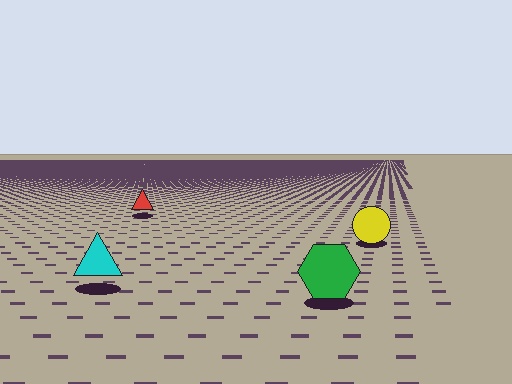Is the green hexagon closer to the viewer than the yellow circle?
Yes. The green hexagon is closer — you can tell from the texture gradient: the ground texture is coarser near it.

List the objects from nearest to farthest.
From nearest to farthest: the green hexagon, the cyan triangle, the yellow circle, the red triangle.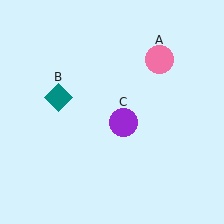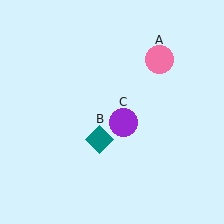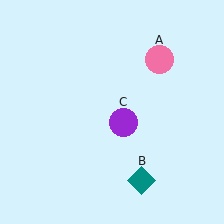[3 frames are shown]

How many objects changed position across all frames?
1 object changed position: teal diamond (object B).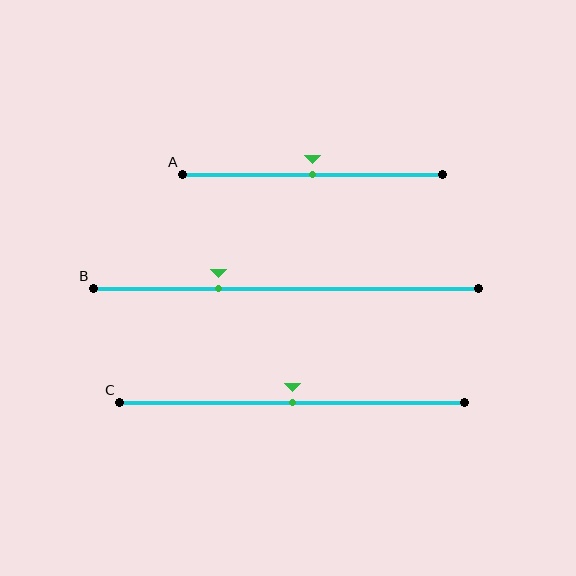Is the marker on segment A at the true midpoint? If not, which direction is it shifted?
Yes, the marker on segment A is at the true midpoint.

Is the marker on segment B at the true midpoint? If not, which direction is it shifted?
No, the marker on segment B is shifted to the left by about 17% of the segment length.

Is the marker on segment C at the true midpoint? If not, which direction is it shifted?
Yes, the marker on segment C is at the true midpoint.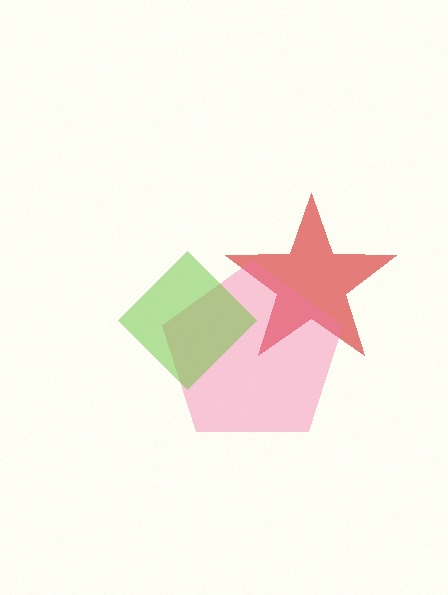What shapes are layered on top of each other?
The layered shapes are: a red star, a pink pentagon, a lime diamond.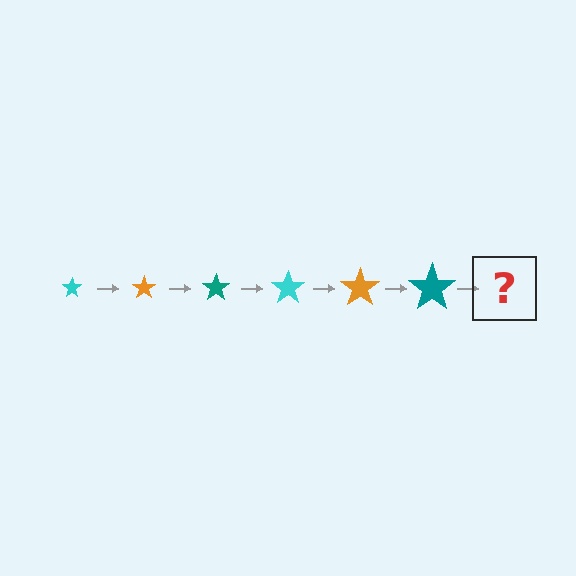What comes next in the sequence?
The next element should be a cyan star, larger than the previous one.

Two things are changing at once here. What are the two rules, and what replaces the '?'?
The two rules are that the star grows larger each step and the color cycles through cyan, orange, and teal. The '?' should be a cyan star, larger than the previous one.